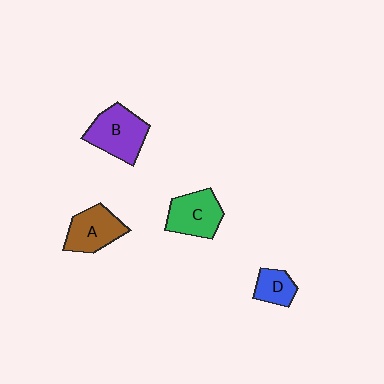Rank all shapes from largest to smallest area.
From largest to smallest: B (purple), C (green), A (brown), D (blue).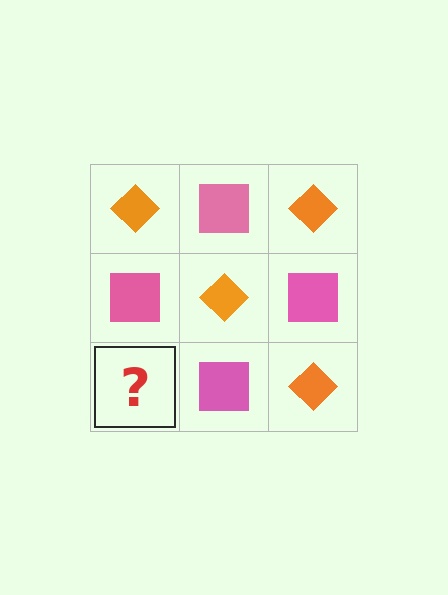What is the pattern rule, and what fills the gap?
The rule is that it alternates orange diamond and pink square in a checkerboard pattern. The gap should be filled with an orange diamond.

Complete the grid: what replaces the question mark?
The question mark should be replaced with an orange diamond.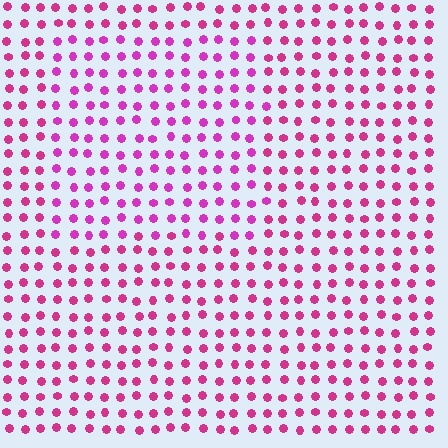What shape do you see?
I see a rectangle.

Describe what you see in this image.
The image is filled with small magenta elements in a uniform arrangement. A rectangle-shaped region is visible where the elements are tinted to a slightly different hue, forming a subtle color boundary.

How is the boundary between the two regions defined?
The boundary is defined purely by a slight shift in hue (about 20 degrees). Spacing, size, and orientation are identical on both sides.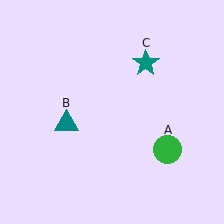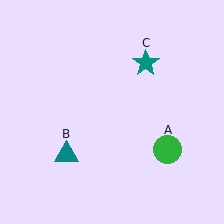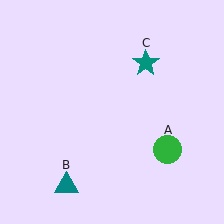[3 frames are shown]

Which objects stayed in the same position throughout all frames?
Green circle (object A) and teal star (object C) remained stationary.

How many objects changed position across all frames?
1 object changed position: teal triangle (object B).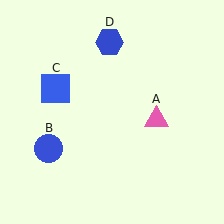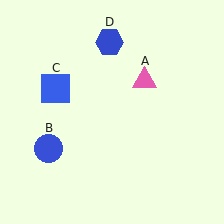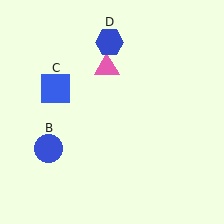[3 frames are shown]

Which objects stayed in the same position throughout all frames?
Blue circle (object B) and blue square (object C) and blue hexagon (object D) remained stationary.